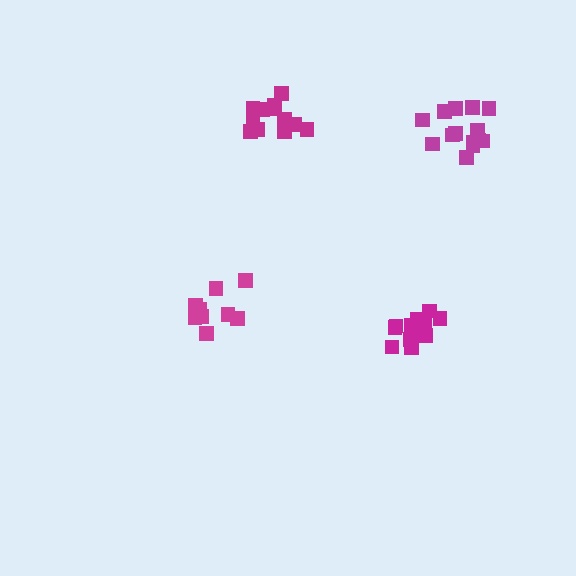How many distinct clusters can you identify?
There are 4 distinct clusters.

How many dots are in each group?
Group 1: 14 dots, Group 2: 9 dots, Group 3: 13 dots, Group 4: 14 dots (50 total).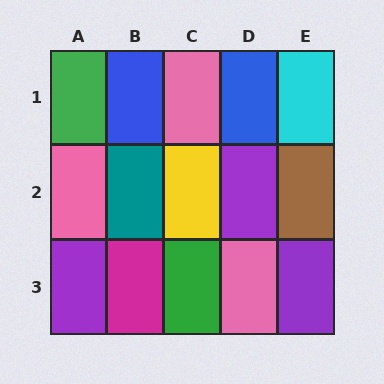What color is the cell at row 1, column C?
Pink.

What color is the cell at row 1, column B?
Blue.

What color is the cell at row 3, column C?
Green.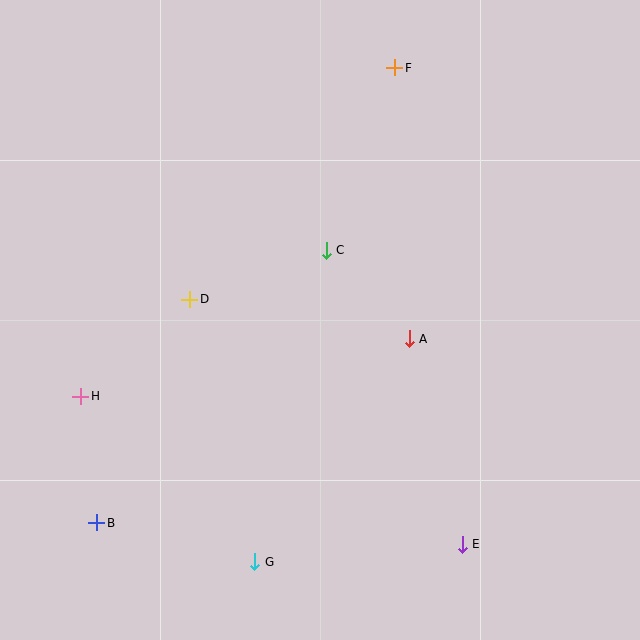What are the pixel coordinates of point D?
Point D is at (190, 299).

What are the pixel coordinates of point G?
Point G is at (255, 562).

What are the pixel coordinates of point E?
Point E is at (462, 544).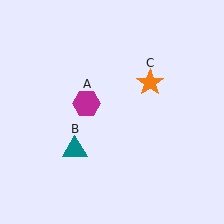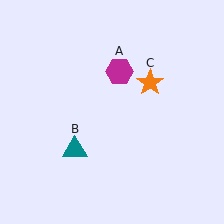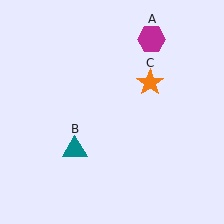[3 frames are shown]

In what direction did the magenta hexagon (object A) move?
The magenta hexagon (object A) moved up and to the right.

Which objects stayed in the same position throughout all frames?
Teal triangle (object B) and orange star (object C) remained stationary.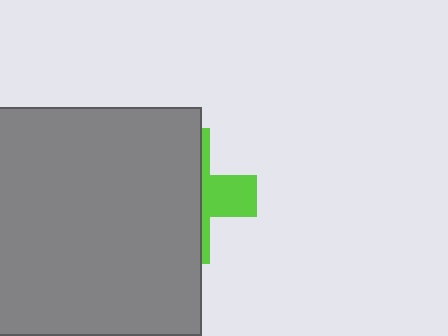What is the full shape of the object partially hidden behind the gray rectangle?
The partially hidden object is a lime cross.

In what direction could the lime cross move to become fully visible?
The lime cross could move right. That would shift it out from behind the gray rectangle entirely.